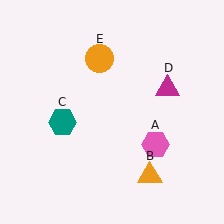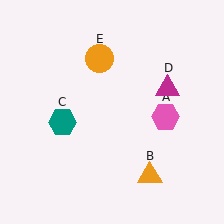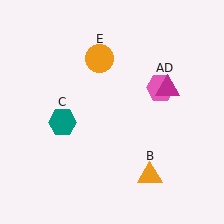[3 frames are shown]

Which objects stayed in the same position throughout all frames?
Orange triangle (object B) and teal hexagon (object C) and magenta triangle (object D) and orange circle (object E) remained stationary.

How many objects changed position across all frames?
1 object changed position: pink hexagon (object A).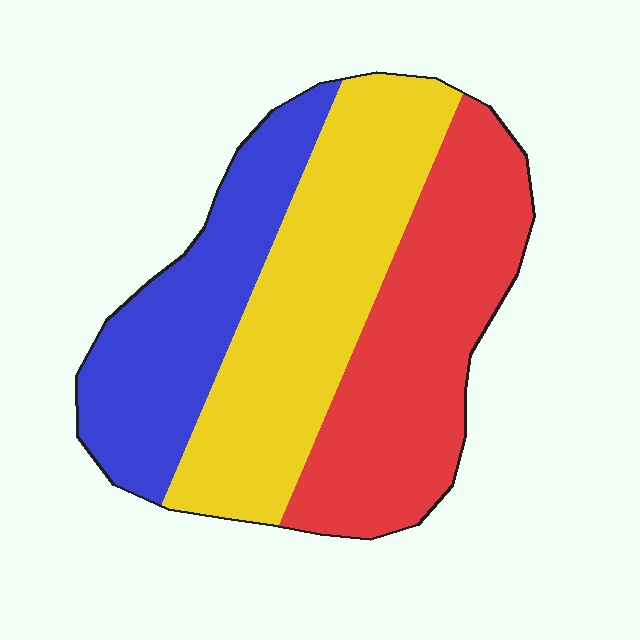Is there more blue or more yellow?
Yellow.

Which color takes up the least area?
Blue, at roughly 25%.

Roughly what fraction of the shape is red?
Red covers around 35% of the shape.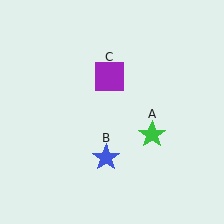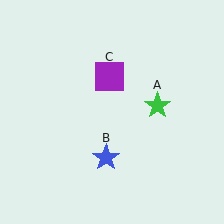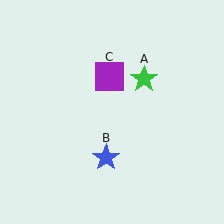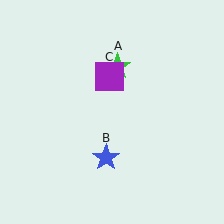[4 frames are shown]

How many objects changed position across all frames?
1 object changed position: green star (object A).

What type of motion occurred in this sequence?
The green star (object A) rotated counterclockwise around the center of the scene.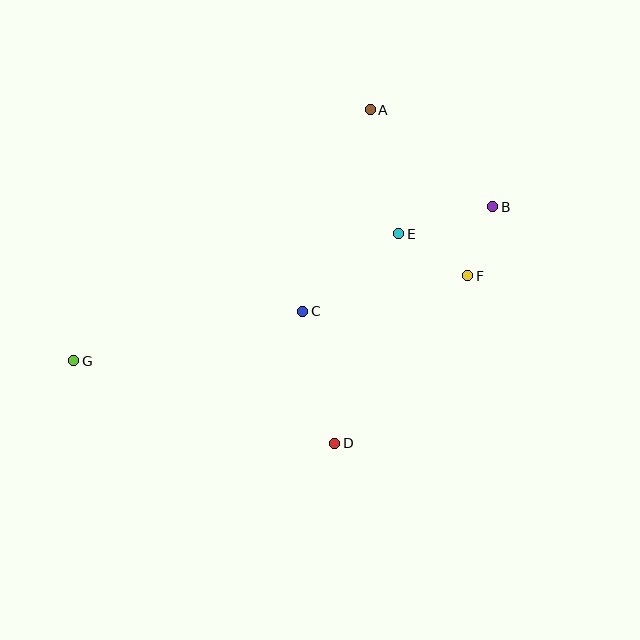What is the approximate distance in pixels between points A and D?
The distance between A and D is approximately 335 pixels.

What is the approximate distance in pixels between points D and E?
The distance between D and E is approximately 219 pixels.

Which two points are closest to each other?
Points B and F are closest to each other.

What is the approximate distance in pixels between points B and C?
The distance between B and C is approximately 217 pixels.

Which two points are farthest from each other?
Points B and G are farthest from each other.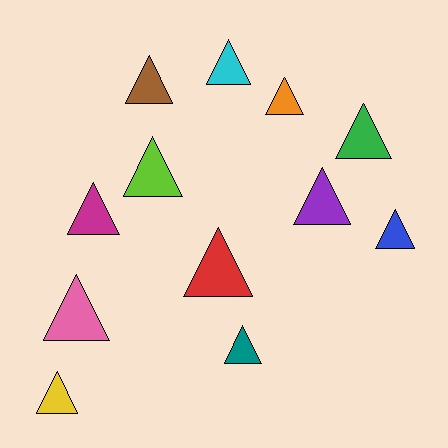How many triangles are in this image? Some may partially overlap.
There are 12 triangles.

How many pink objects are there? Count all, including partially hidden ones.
There is 1 pink object.